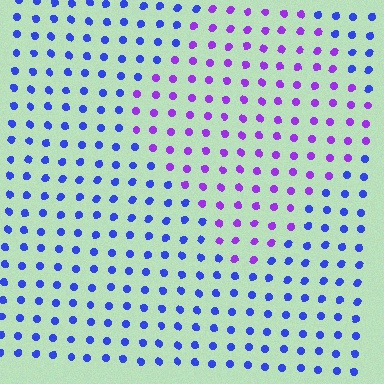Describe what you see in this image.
The image is filled with small blue elements in a uniform arrangement. A diamond-shaped region is visible where the elements are tinted to a slightly different hue, forming a subtle color boundary.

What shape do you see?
I see a diamond.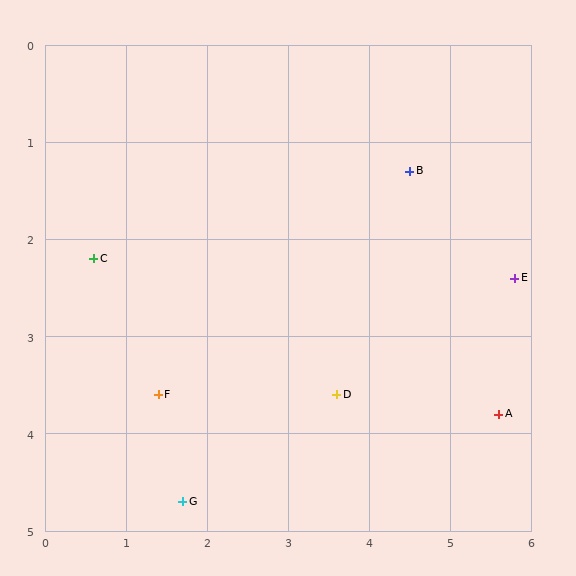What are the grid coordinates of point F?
Point F is at approximately (1.4, 3.6).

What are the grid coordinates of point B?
Point B is at approximately (4.5, 1.3).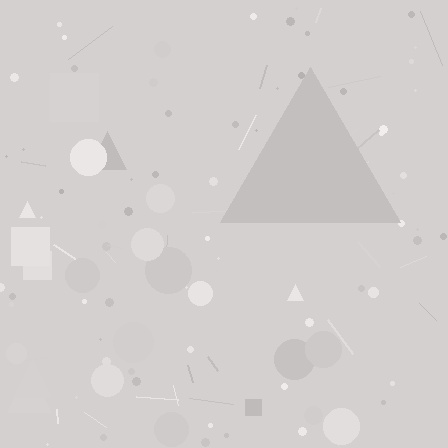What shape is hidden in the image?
A triangle is hidden in the image.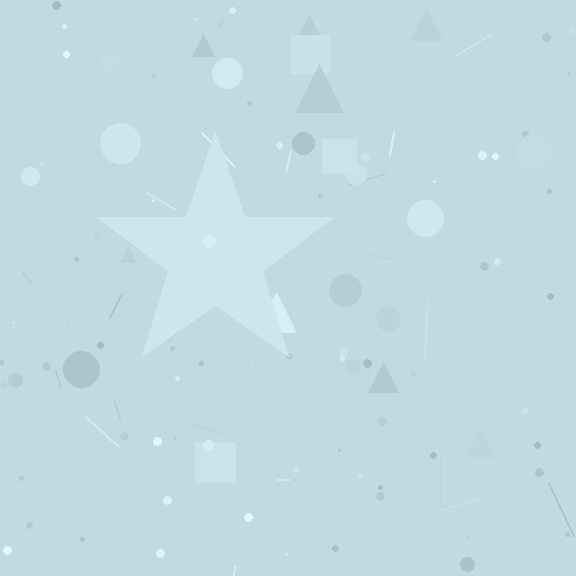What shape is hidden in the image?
A star is hidden in the image.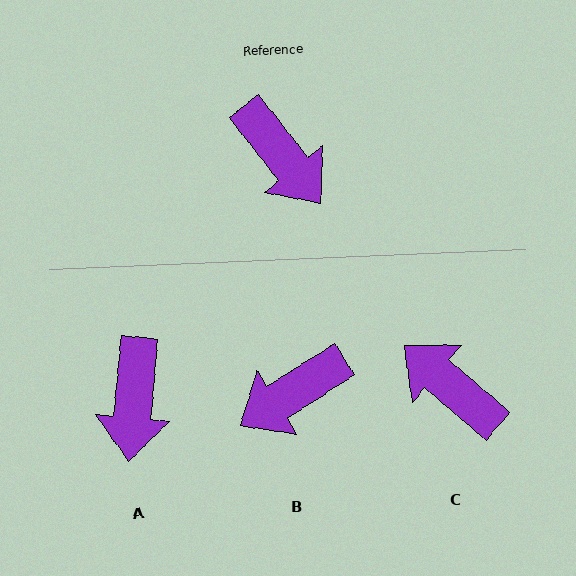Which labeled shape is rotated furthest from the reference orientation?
C, about 169 degrees away.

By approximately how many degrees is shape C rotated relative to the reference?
Approximately 169 degrees clockwise.